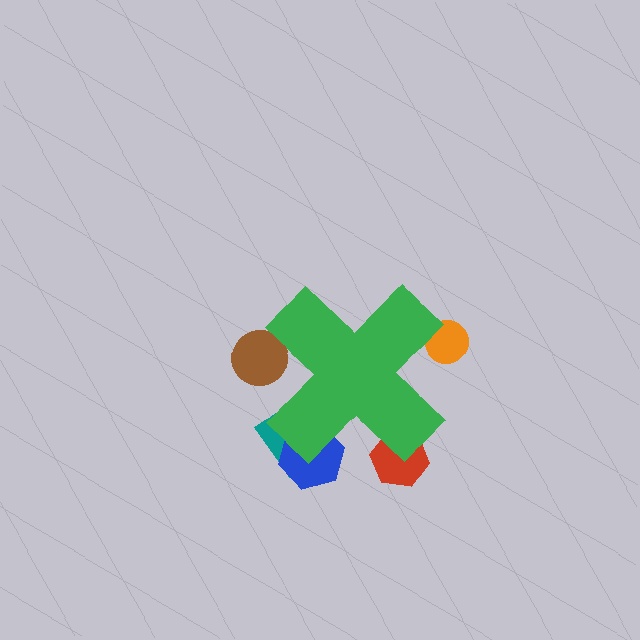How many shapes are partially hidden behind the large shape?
5 shapes are partially hidden.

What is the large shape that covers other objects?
A green cross.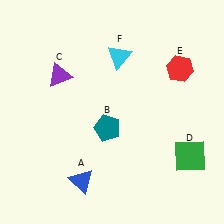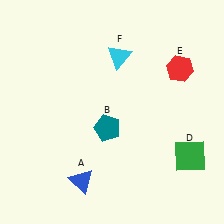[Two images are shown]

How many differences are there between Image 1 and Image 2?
There is 1 difference between the two images.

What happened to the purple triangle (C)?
The purple triangle (C) was removed in Image 2. It was in the top-left area of Image 1.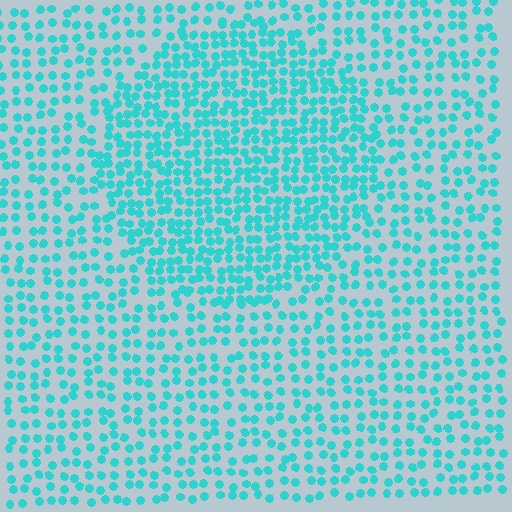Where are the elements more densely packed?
The elements are more densely packed inside the circle boundary.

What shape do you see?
I see a circle.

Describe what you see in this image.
The image contains small cyan elements arranged at two different densities. A circle-shaped region is visible where the elements are more densely packed than the surrounding area.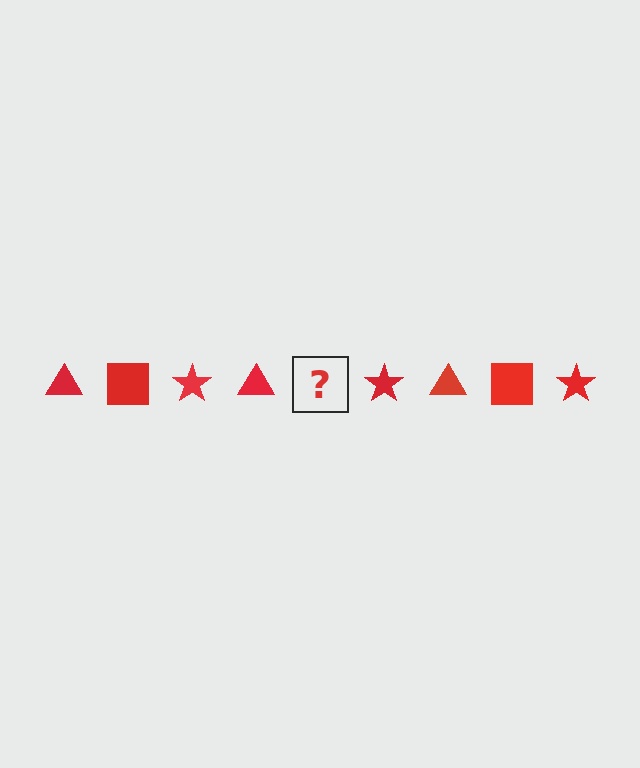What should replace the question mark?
The question mark should be replaced with a red square.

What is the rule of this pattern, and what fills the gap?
The rule is that the pattern cycles through triangle, square, star shapes in red. The gap should be filled with a red square.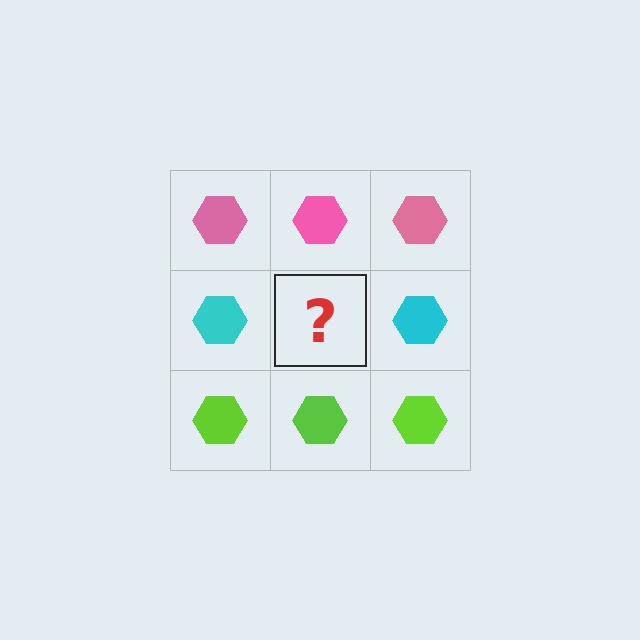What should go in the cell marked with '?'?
The missing cell should contain a cyan hexagon.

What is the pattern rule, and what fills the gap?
The rule is that each row has a consistent color. The gap should be filled with a cyan hexagon.